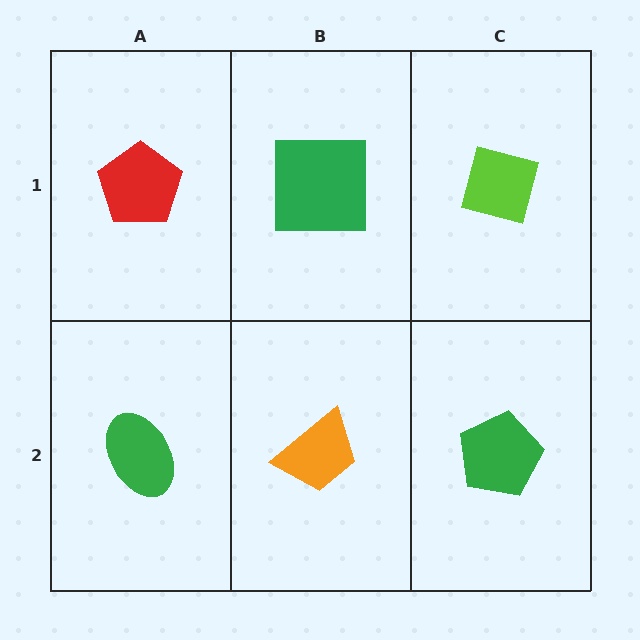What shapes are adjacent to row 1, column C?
A green pentagon (row 2, column C), a green square (row 1, column B).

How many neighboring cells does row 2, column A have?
2.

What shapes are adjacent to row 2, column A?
A red pentagon (row 1, column A), an orange trapezoid (row 2, column B).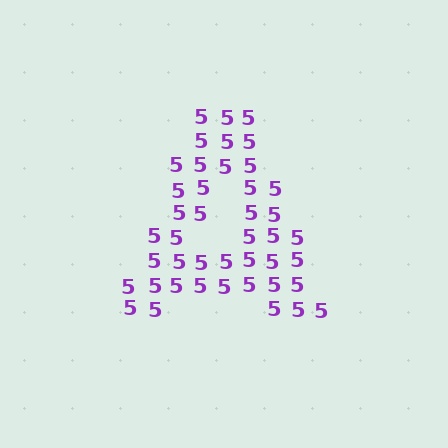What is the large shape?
The large shape is the letter A.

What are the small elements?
The small elements are digit 5's.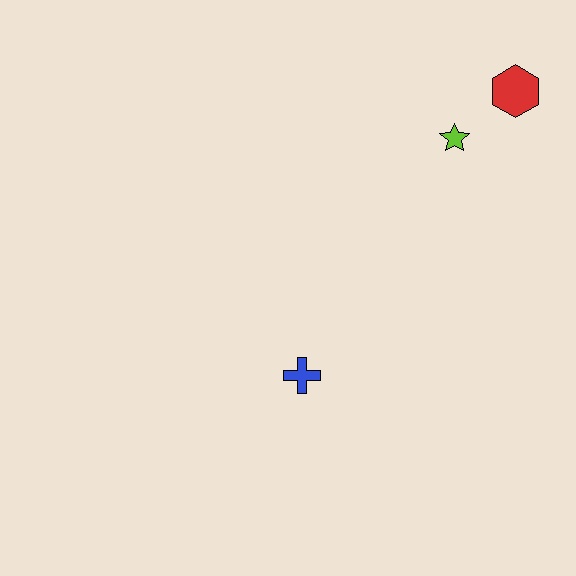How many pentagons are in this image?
There are no pentagons.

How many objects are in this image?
There are 3 objects.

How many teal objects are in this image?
There are no teal objects.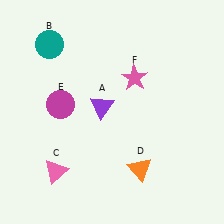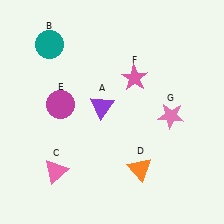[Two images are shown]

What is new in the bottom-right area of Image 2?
A pink star (G) was added in the bottom-right area of Image 2.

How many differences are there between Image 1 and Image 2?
There is 1 difference between the two images.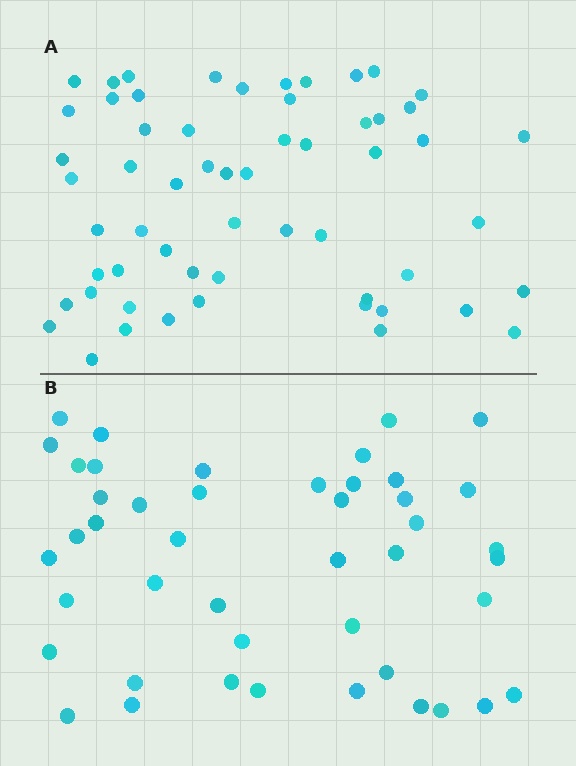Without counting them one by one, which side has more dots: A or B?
Region A (the top region) has more dots.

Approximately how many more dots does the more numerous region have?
Region A has approximately 15 more dots than region B.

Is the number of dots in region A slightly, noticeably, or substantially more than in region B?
Region A has noticeably more, but not dramatically so. The ratio is roughly 1.3 to 1.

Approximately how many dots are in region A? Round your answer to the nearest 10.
About 60 dots. (The exact count is 58, which rounds to 60.)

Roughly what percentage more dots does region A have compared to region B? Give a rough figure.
About 30% more.